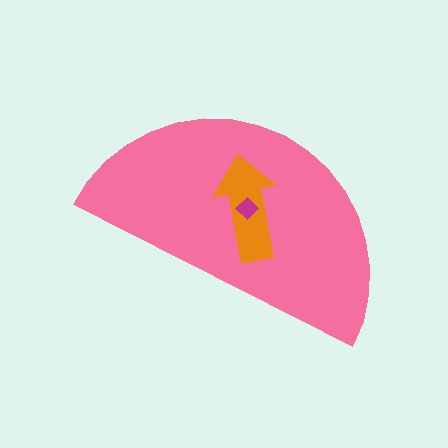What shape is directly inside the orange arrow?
The magenta diamond.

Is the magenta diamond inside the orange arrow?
Yes.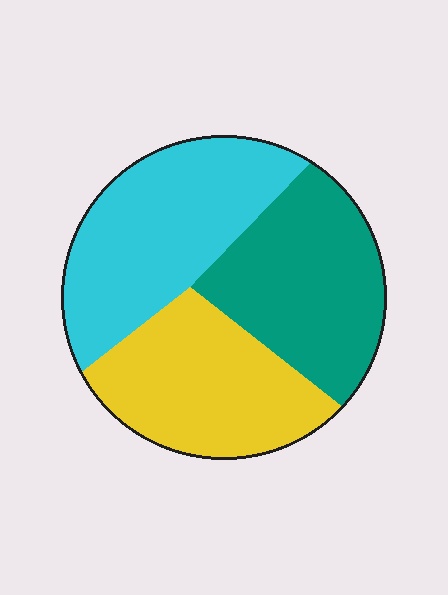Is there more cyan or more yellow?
Cyan.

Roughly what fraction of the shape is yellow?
Yellow covers around 30% of the shape.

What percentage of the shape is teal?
Teal covers roughly 35% of the shape.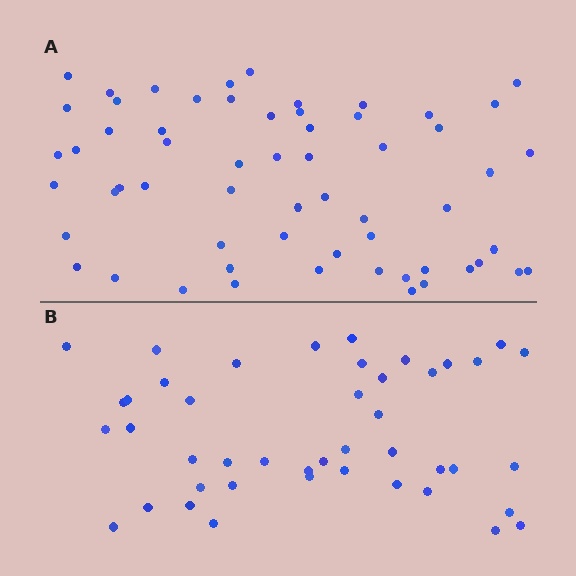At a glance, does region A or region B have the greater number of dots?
Region A (the top region) has more dots.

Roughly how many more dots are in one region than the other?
Region A has approximately 15 more dots than region B.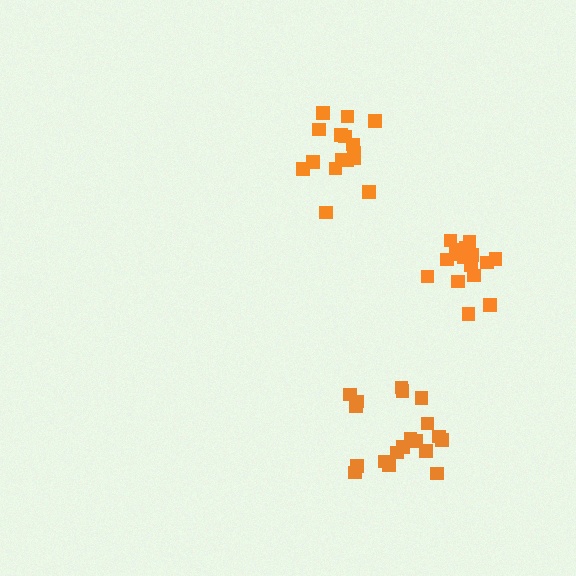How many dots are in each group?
Group 1: 17 dots, Group 2: 19 dots, Group 3: 16 dots (52 total).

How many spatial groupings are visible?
There are 3 spatial groupings.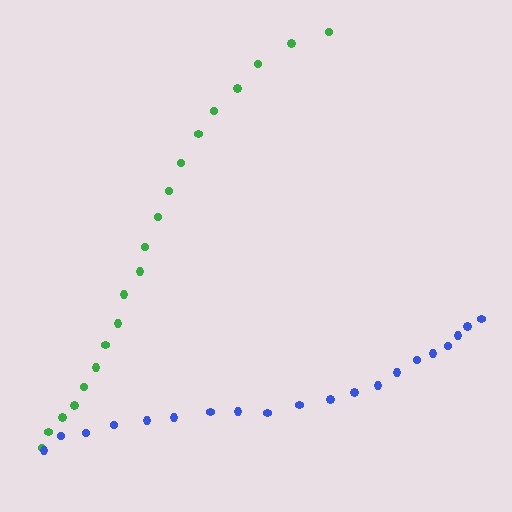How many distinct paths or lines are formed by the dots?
There are 2 distinct paths.